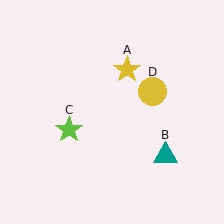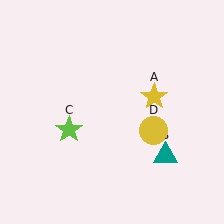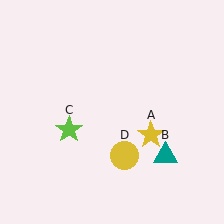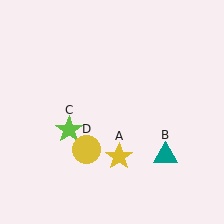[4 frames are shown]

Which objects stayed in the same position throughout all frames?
Teal triangle (object B) and lime star (object C) remained stationary.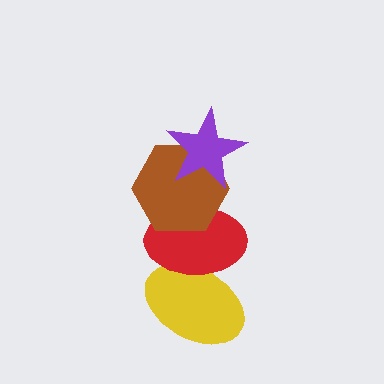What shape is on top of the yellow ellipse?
The red ellipse is on top of the yellow ellipse.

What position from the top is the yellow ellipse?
The yellow ellipse is 4th from the top.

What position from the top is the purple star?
The purple star is 1st from the top.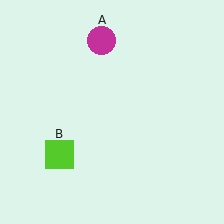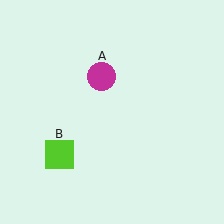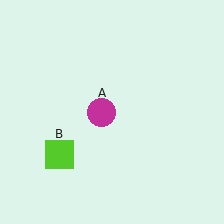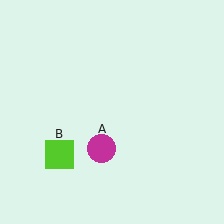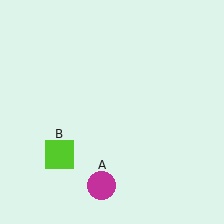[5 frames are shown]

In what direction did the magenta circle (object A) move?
The magenta circle (object A) moved down.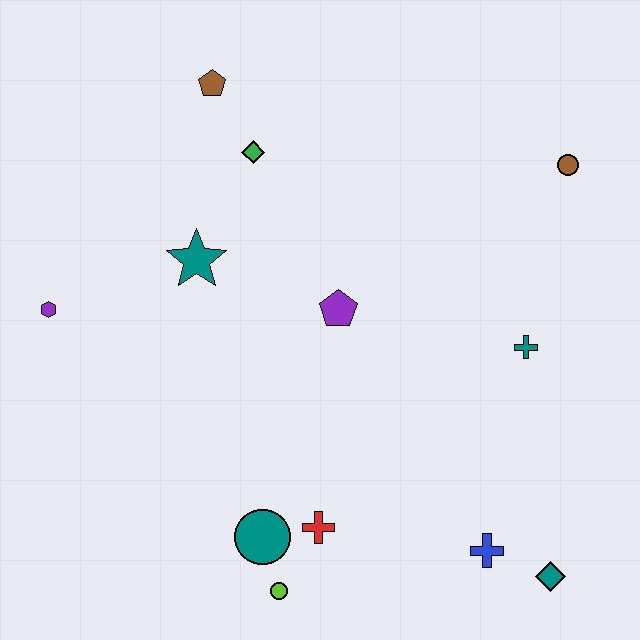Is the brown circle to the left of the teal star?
No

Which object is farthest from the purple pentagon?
The teal diamond is farthest from the purple pentagon.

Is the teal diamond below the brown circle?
Yes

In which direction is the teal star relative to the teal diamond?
The teal star is to the left of the teal diamond.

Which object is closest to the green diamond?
The brown pentagon is closest to the green diamond.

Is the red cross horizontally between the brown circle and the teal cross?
No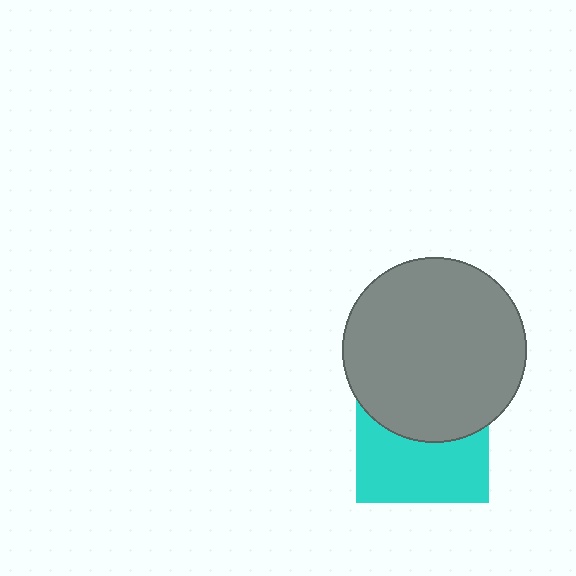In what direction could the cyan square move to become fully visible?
The cyan square could move down. That would shift it out from behind the gray circle entirely.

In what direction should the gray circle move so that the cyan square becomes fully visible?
The gray circle should move up. That is the shortest direction to clear the overlap and leave the cyan square fully visible.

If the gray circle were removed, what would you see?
You would see the complete cyan square.